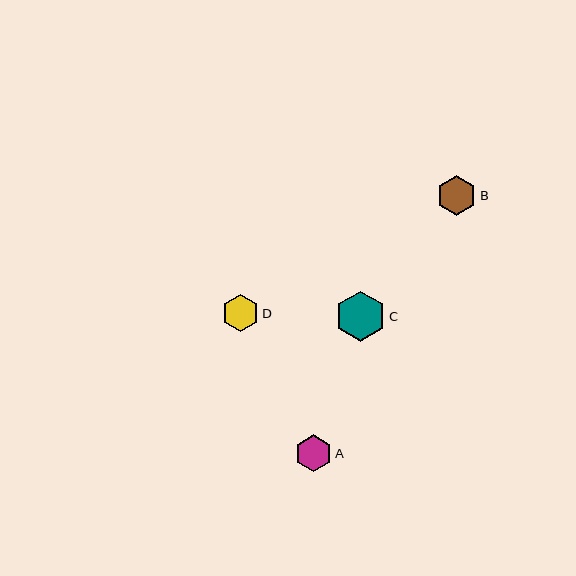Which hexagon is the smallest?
Hexagon D is the smallest with a size of approximately 37 pixels.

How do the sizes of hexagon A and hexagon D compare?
Hexagon A and hexagon D are approximately the same size.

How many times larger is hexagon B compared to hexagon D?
Hexagon B is approximately 1.1 times the size of hexagon D.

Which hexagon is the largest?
Hexagon C is the largest with a size of approximately 51 pixels.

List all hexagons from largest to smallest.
From largest to smallest: C, B, A, D.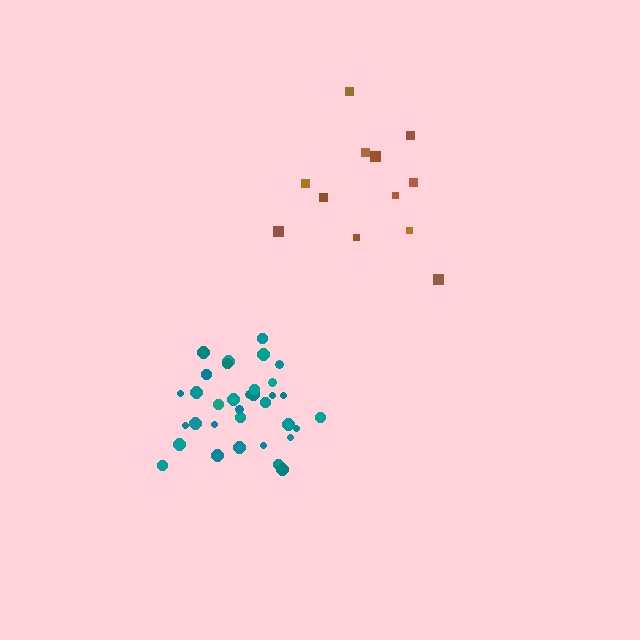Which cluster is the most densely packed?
Teal.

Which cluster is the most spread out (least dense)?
Brown.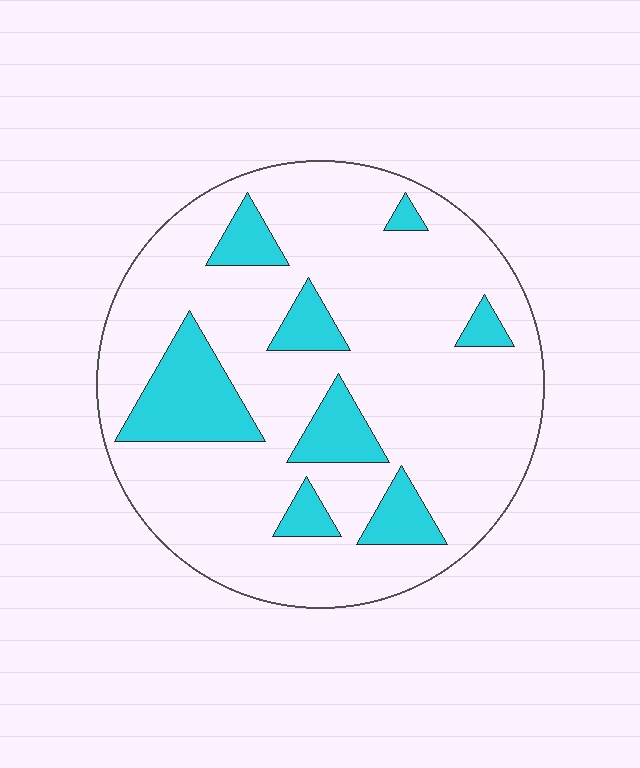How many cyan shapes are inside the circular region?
8.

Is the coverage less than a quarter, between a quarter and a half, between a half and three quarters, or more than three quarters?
Less than a quarter.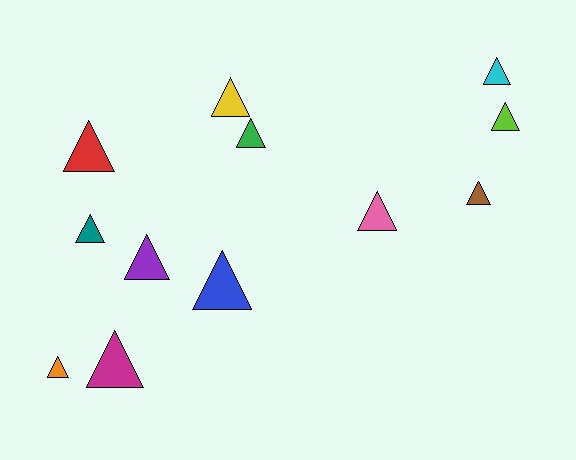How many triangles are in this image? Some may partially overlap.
There are 12 triangles.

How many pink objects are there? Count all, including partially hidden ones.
There is 1 pink object.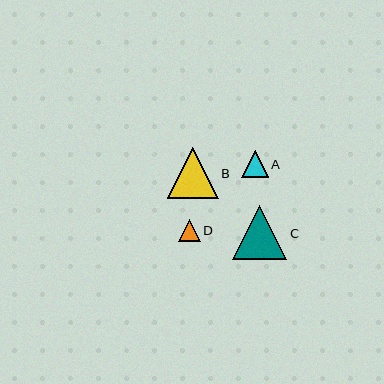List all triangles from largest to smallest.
From largest to smallest: C, B, A, D.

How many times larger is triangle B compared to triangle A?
Triangle B is approximately 1.9 times the size of triangle A.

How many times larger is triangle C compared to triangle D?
Triangle C is approximately 2.5 times the size of triangle D.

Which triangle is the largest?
Triangle C is the largest with a size of approximately 55 pixels.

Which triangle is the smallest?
Triangle D is the smallest with a size of approximately 22 pixels.